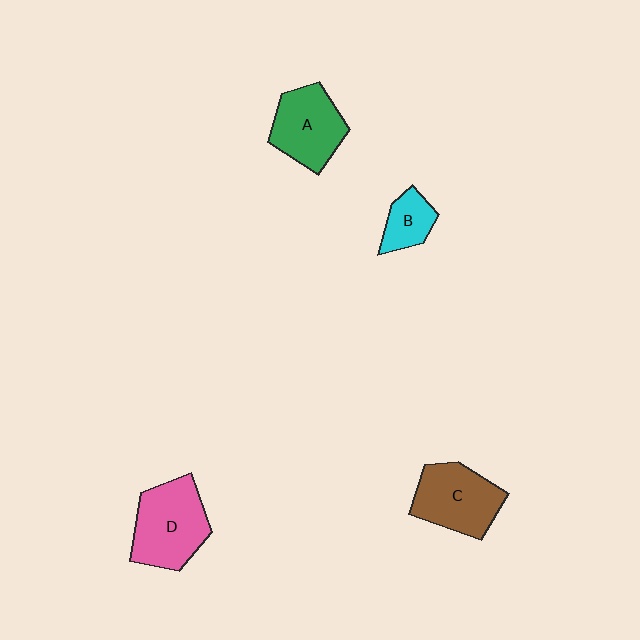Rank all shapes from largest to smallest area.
From largest to smallest: D (pink), C (brown), A (green), B (cyan).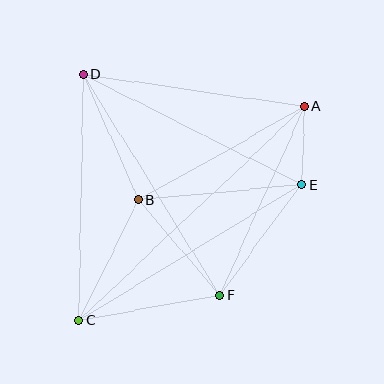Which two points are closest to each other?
Points A and E are closest to each other.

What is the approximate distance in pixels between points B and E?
The distance between B and E is approximately 164 pixels.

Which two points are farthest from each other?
Points A and C are farthest from each other.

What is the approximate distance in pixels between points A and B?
The distance between A and B is approximately 191 pixels.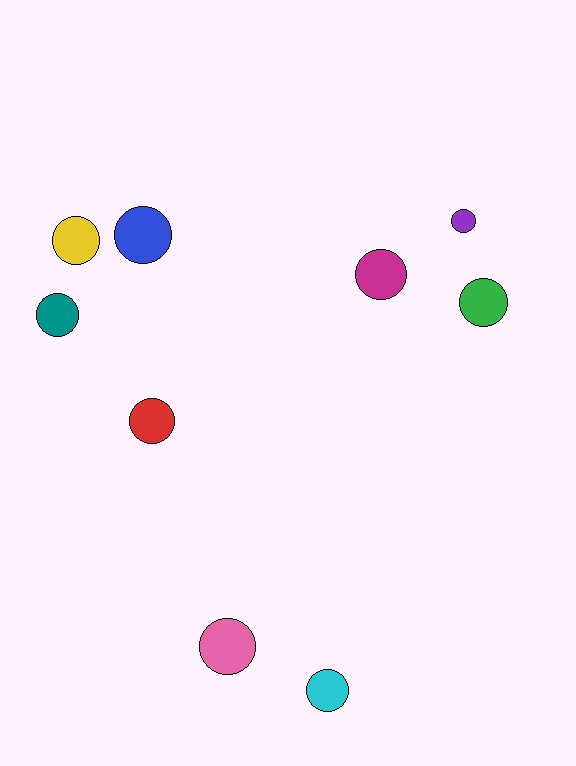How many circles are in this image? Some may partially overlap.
There are 9 circles.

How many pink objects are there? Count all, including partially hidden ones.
There is 1 pink object.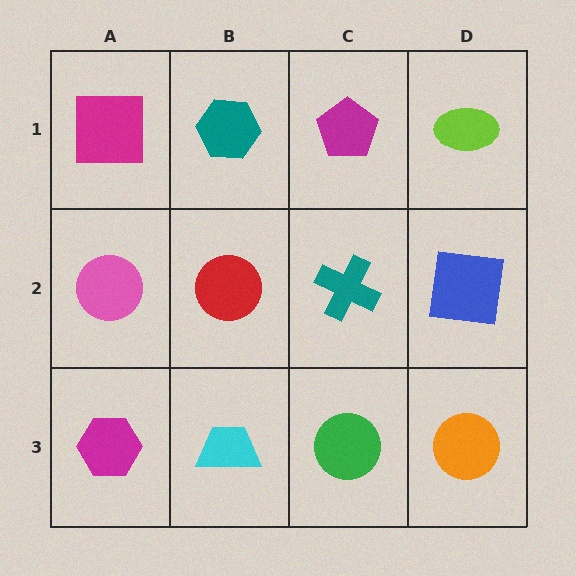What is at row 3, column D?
An orange circle.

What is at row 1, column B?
A teal hexagon.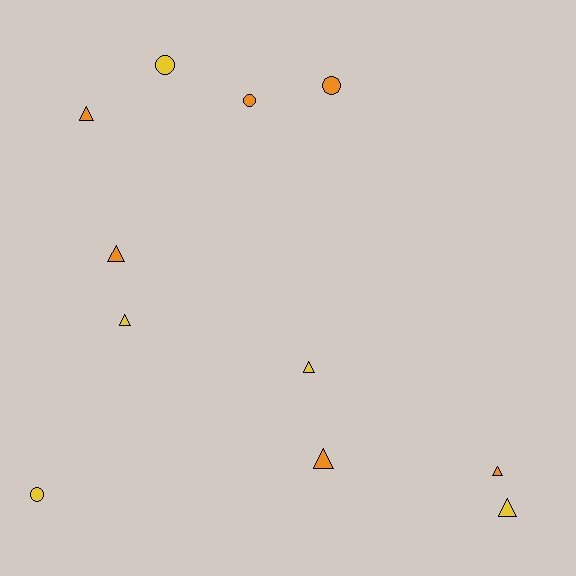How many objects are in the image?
There are 11 objects.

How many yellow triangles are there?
There are 3 yellow triangles.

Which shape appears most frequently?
Triangle, with 7 objects.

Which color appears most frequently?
Orange, with 6 objects.